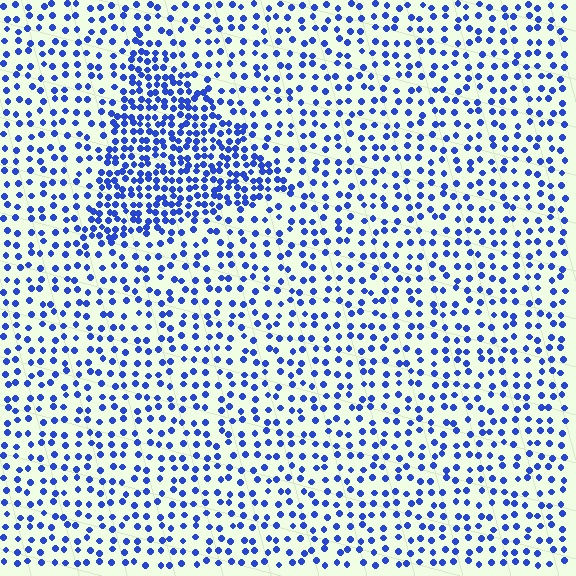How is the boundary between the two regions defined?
The boundary is defined by a change in element density (approximately 2.2x ratio). All elements are the same color, size, and shape.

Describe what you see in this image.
The image contains small blue elements arranged at two different densities. A triangle-shaped region is visible where the elements are more densely packed than the surrounding area.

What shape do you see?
I see a triangle.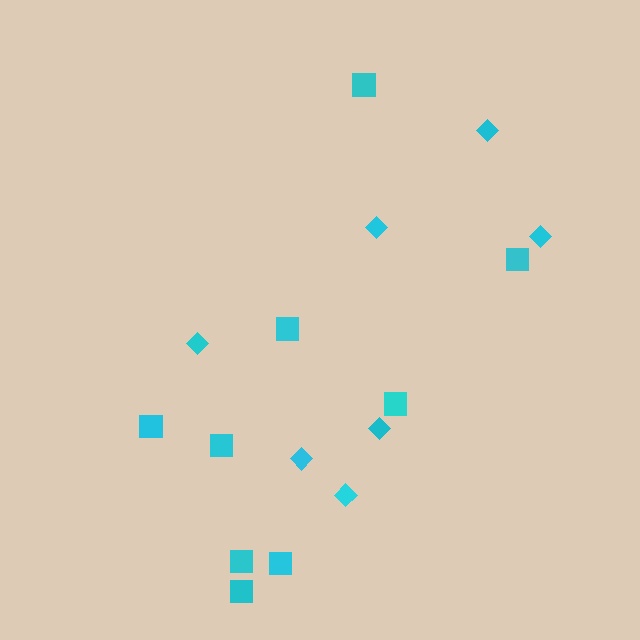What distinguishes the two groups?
There are 2 groups: one group of squares (9) and one group of diamonds (7).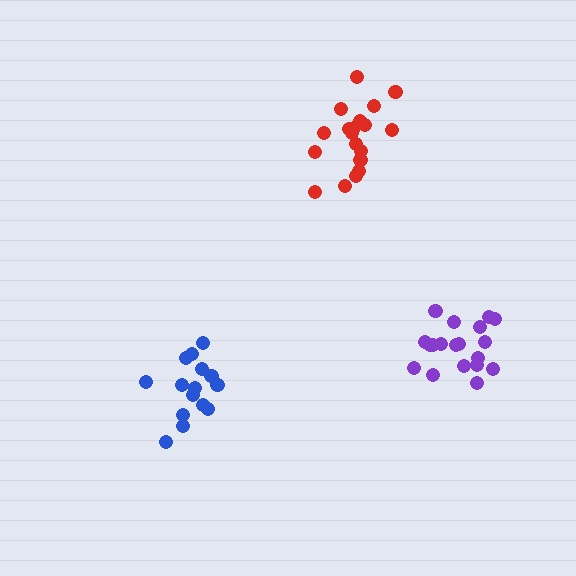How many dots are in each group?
Group 1: 19 dots, Group 2: 15 dots, Group 3: 19 dots (53 total).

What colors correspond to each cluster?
The clusters are colored: red, blue, purple.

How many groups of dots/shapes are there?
There are 3 groups.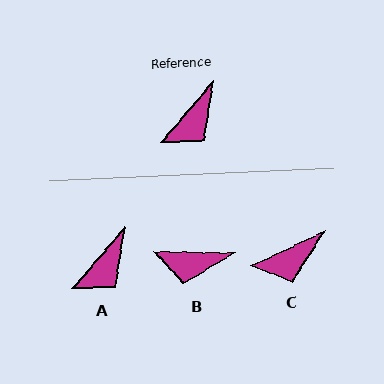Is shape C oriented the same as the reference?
No, it is off by about 24 degrees.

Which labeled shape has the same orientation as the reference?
A.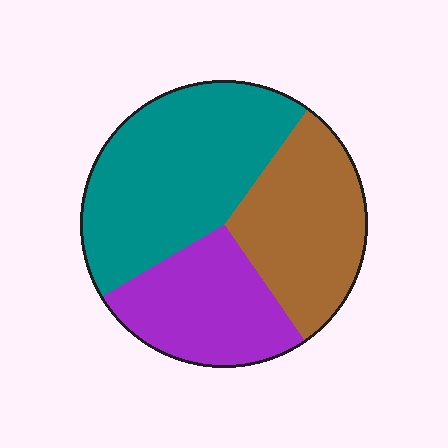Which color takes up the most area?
Teal, at roughly 45%.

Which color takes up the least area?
Purple, at roughly 25%.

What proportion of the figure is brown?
Brown covers 30% of the figure.